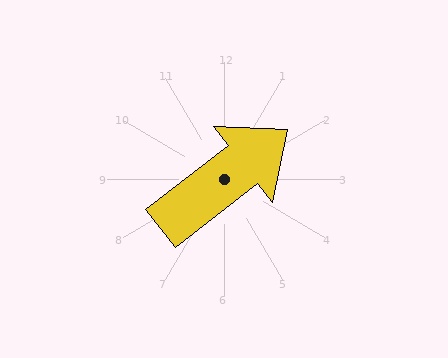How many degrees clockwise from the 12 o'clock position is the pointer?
Approximately 52 degrees.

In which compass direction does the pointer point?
Northeast.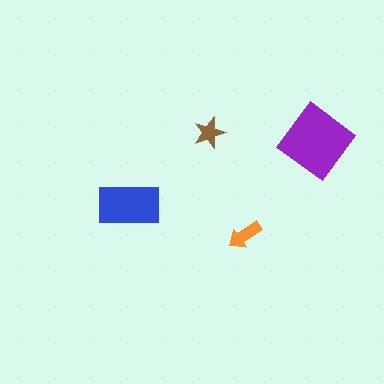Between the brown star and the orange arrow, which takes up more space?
The orange arrow.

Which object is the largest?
The purple diamond.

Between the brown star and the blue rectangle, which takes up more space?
The blue rectangle.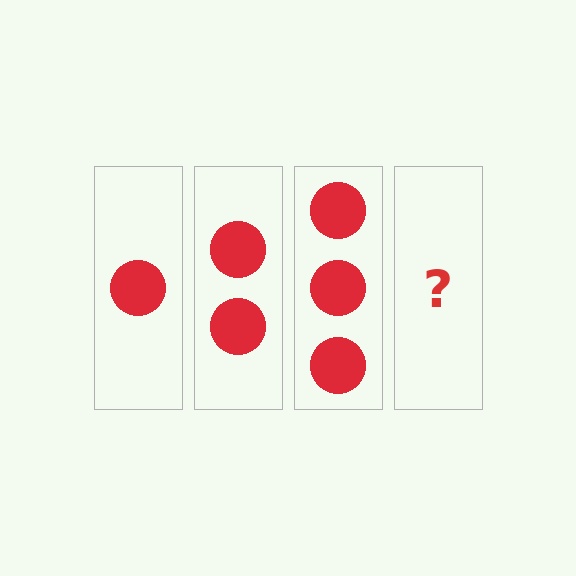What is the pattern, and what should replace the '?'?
The pattern is that each step adds one more circle. The '?' should be 4 circles.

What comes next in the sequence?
The next element should be 4 circles.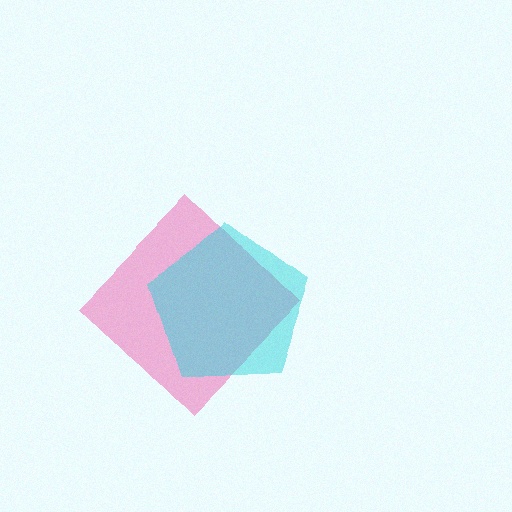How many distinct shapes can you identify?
There are 2 distinct shapes: a pink diamond, a cyan pentagon.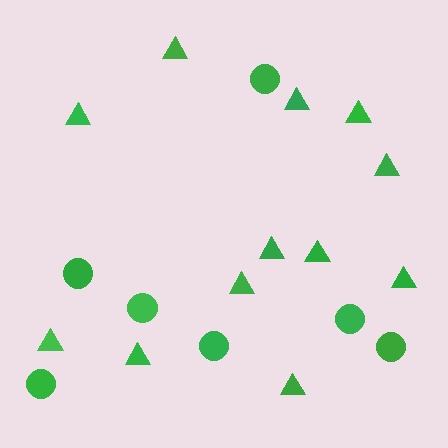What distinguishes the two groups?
There are 2 groups: one group of triangles (12) and one group of circles (7).